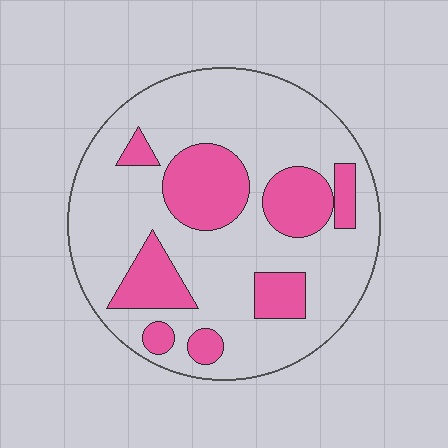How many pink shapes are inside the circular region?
8.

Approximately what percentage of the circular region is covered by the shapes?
Approximately 25%.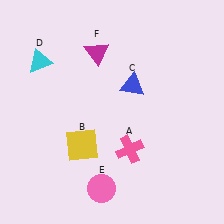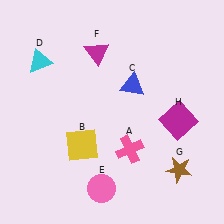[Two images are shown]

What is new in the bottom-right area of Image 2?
A brown star (G) was added in the bottom-right area of Image 2.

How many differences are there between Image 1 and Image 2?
There are 2 differences between the two images.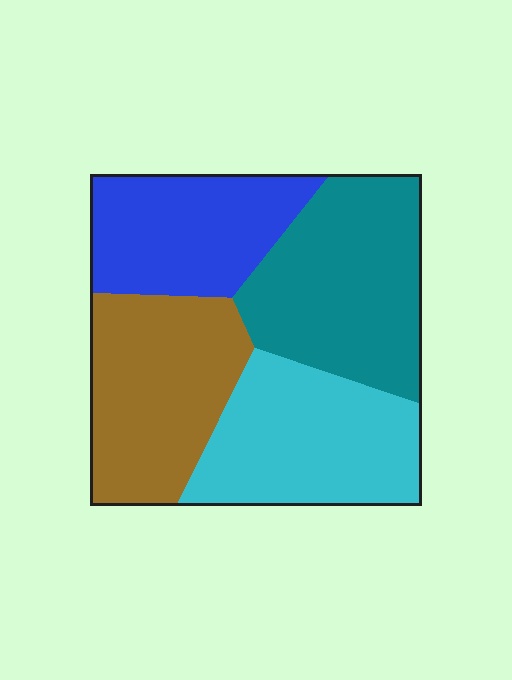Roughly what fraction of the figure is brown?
Brown covers roughly 25% of the figure.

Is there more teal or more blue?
Teal.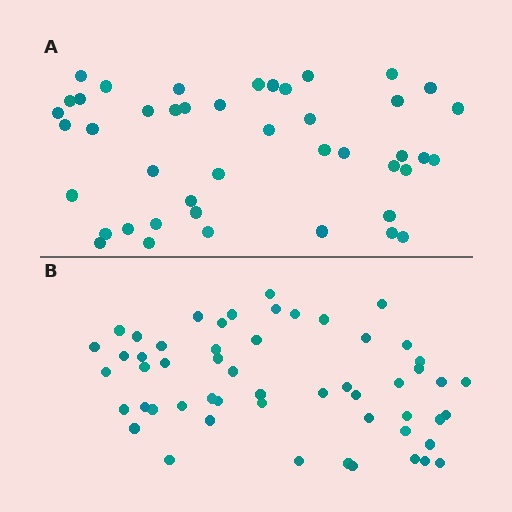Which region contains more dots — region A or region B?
Region B (the bottom region) has more dots.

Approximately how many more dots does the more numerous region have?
Region B has roughly 10 or so more dots than region A.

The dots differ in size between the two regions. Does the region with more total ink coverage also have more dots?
No. Region A has more total ink coverage because its dots are larger, but region B actually contains more individual dots. Total area can be misleading — the number of items is what matters here.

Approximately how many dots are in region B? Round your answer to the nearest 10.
About 50 dots. (The exact count is 54, which rounds to 50.)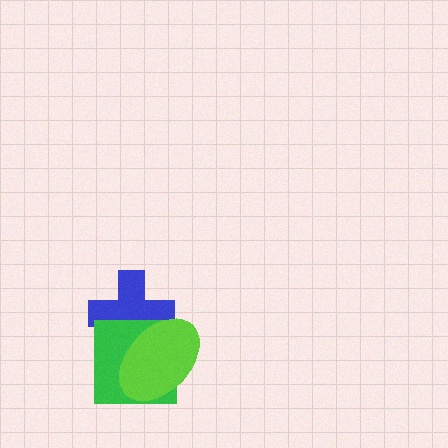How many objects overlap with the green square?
2 objects overlap with the green square.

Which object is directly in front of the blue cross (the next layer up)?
The green square is directly in front of the blue cross.